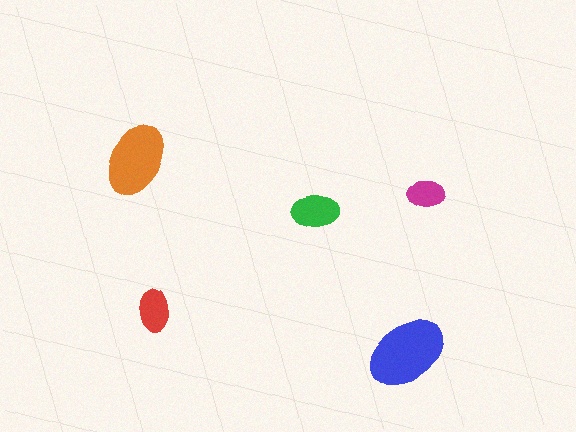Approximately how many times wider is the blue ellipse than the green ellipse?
About 1.5 times wider.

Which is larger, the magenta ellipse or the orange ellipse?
The orange one.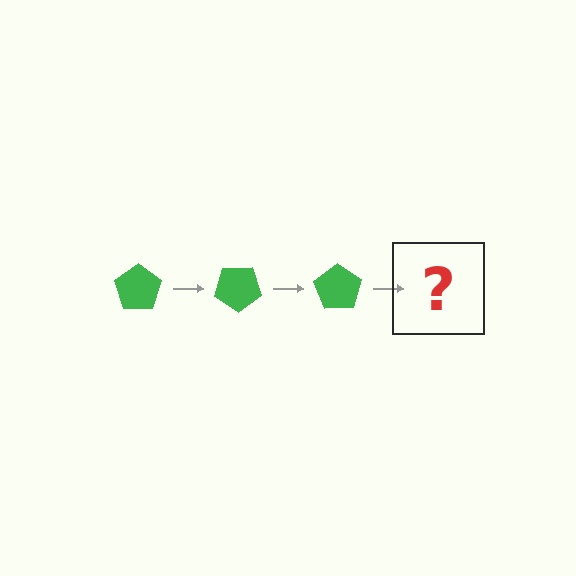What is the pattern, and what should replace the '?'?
The pattern is that the pentagon rotates 35 degrees each step. The '?' should be a green pentagon rotated 105 degrees.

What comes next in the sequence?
The next element should be a green pentagon rotated 105 degrees.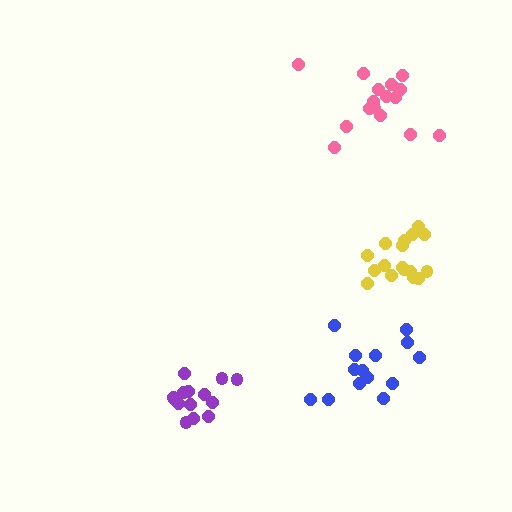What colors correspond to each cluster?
The clusters are colored: pink, purple, blue, yellow.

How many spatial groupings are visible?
There are 4 spatial groupings.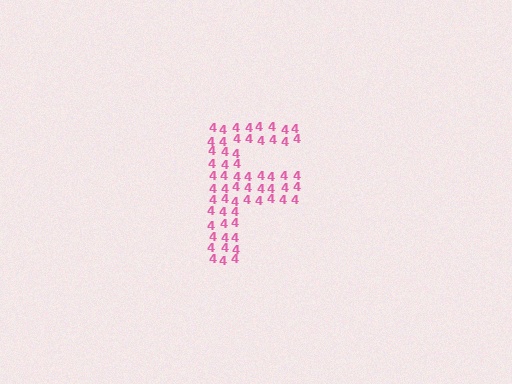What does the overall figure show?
The overall figure shows the letter F.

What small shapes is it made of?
It is made of small digit 4's.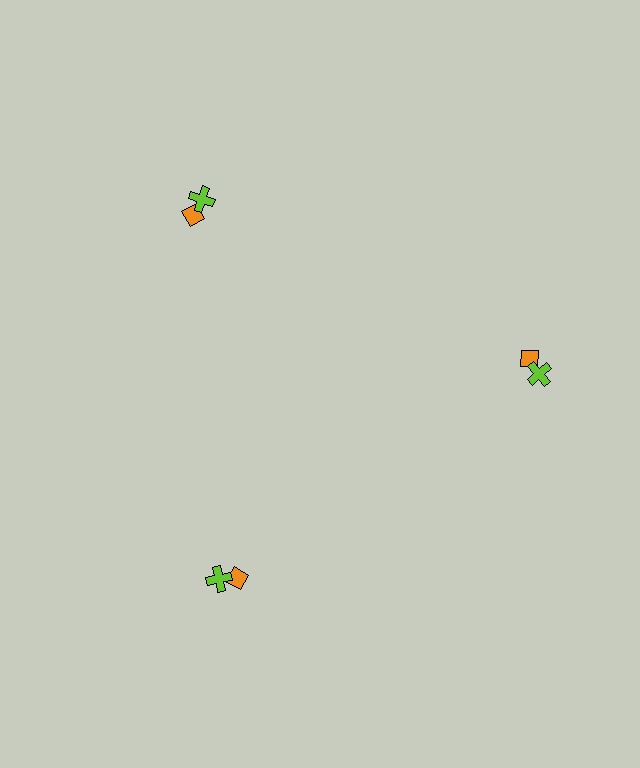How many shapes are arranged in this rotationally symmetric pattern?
There are 6 shapes, arranged in 3 groups of 2.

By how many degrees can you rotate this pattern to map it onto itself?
The pattern maps onto itself every 120 degrees of rotation.